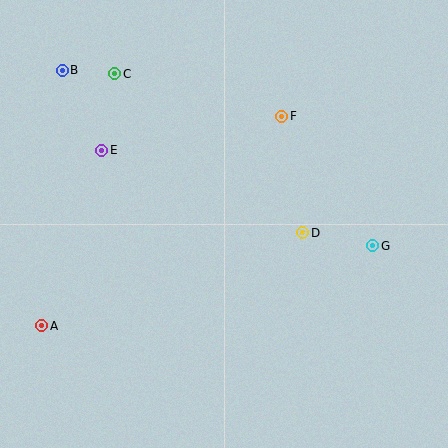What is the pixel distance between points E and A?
The distance between E and A is 185 pixels.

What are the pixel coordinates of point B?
Point B is at (62, 70).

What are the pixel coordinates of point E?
Point E is at (102, 150).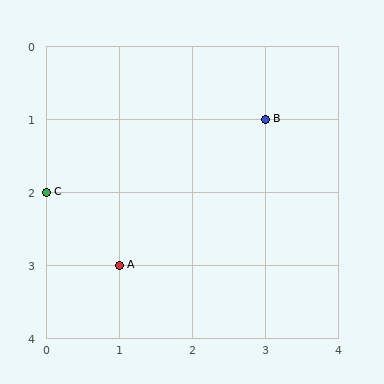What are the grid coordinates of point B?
Point B is at grid coordinates (3, 1).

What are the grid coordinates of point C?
Point C is at grid coordinates (0, 2).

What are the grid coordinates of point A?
Point A is at grid coordinates (1, 3).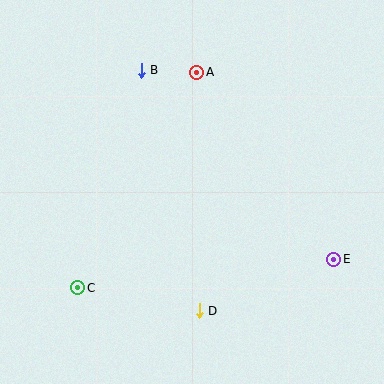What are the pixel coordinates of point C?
Point C is at (78, 288).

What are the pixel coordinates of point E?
Point E is at (334, 259).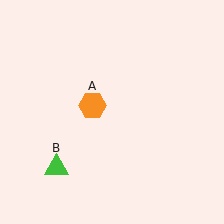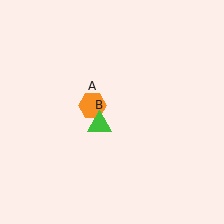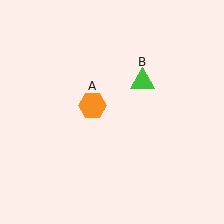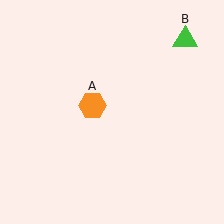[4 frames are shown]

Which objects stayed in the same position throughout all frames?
Orange hexagon (object A) remained stationary.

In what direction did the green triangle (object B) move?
The green triangle (object B) moved up and to the right.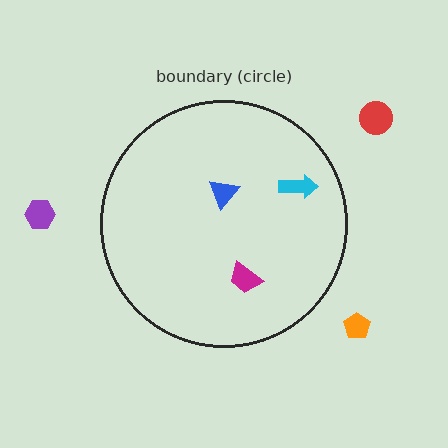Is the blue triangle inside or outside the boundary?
Inside.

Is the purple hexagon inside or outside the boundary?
Outside.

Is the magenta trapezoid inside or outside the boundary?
Inside.